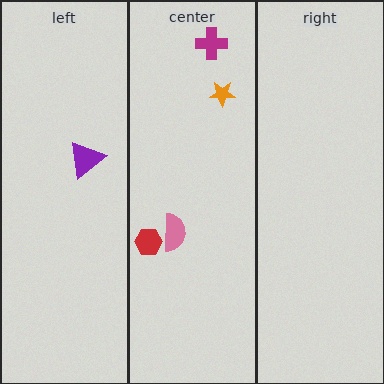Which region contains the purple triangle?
The left region.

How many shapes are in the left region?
1.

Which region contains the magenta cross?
The center region.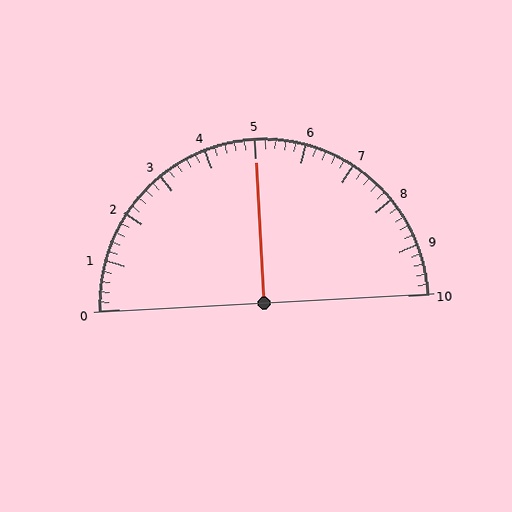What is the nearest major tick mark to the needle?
The nearest major tick mark is 5.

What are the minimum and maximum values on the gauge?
The gauge ranges from 0 to 10.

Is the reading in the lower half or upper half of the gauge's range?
The reading is in the upper half of the range (0 to 10).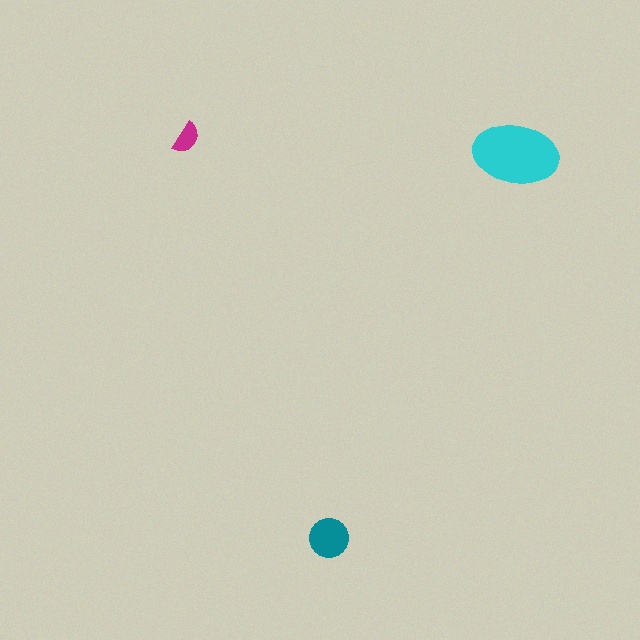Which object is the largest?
The cyan ellipse.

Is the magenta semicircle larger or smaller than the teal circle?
Smaller.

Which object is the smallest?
The magenta semicircle.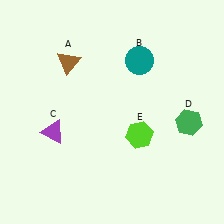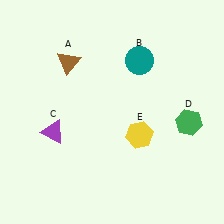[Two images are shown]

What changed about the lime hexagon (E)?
In Image 1, E is lime. In Image 2, it changed to yellow.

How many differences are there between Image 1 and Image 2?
There is 1 difference between the two images.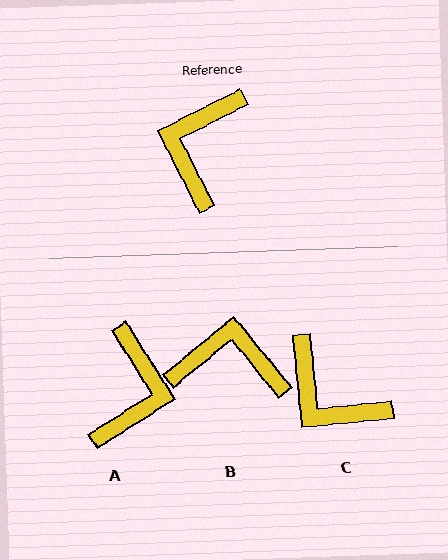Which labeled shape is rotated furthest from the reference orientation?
A, about 174 degrees away.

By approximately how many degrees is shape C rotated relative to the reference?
Approximately 69 degrees counter-clockwise.